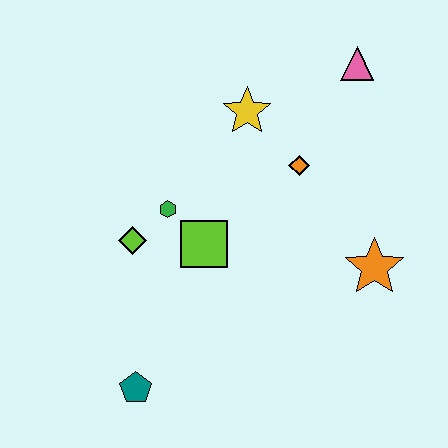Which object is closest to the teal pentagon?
The lime diamond is closest to the teal pentagon.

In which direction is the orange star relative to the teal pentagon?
The orange star is to the right of the teal pentagon.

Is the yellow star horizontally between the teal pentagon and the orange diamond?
Yes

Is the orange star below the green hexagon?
Yes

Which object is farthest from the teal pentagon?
The pink triangle is farthest from the teal pentagon.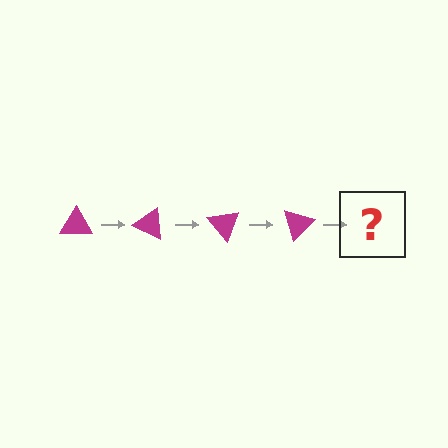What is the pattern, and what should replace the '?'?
The pattern is that the triangle rotates 25 degrees each step. The '?' should be a magenta triangle rotated 100 degrees.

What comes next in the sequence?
The next element should be a magenta triangle rotated 100 degrees.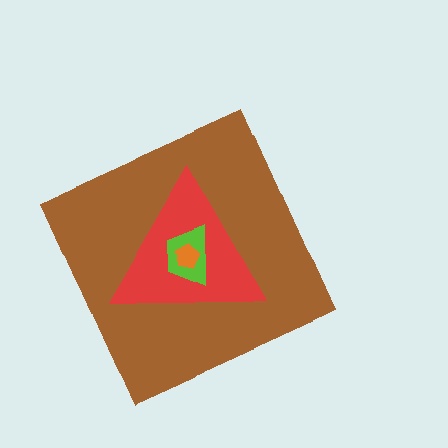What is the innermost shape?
The orange pentagon.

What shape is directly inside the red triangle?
The lime trapezoid.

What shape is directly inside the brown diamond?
The red triangle.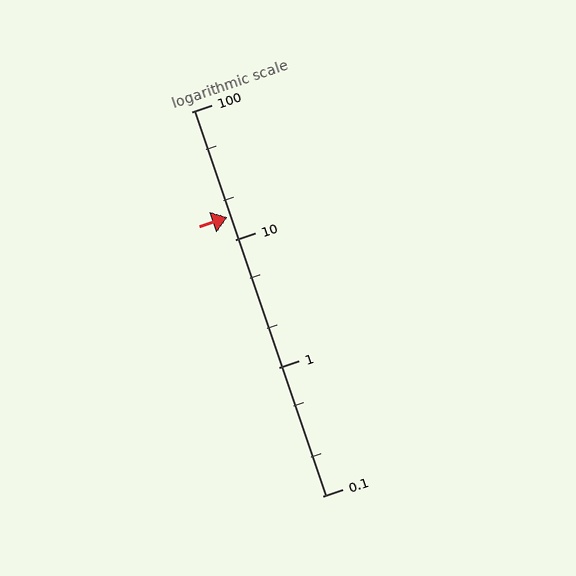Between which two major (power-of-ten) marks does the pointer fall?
The pointer is between 10 and 100.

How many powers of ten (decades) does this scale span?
The scale spans 3 decades, from 0.1 to 100.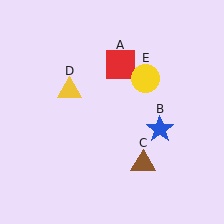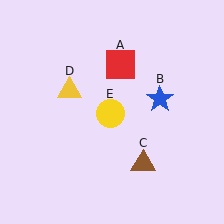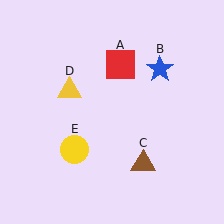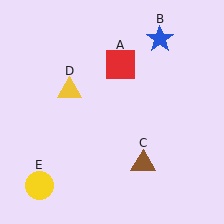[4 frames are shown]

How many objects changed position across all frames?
2 objects changed position: blue star (object B), yellow circle (object E).